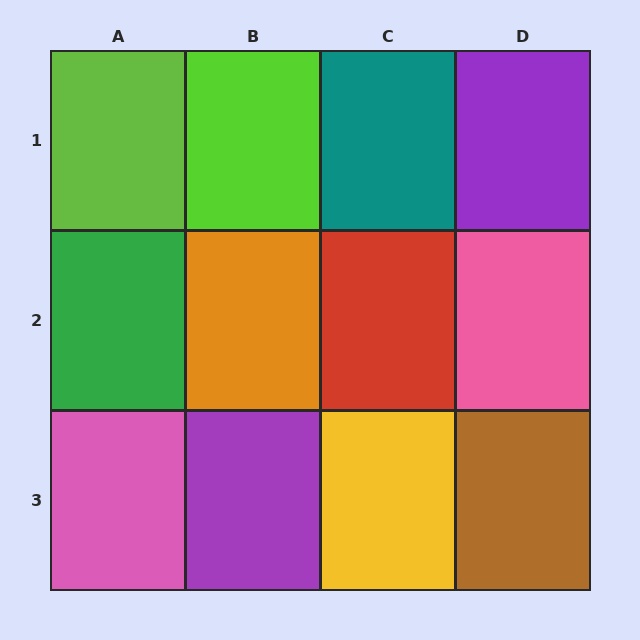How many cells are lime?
2 cells are lime.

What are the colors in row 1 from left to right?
Lime, lime, teal, purple.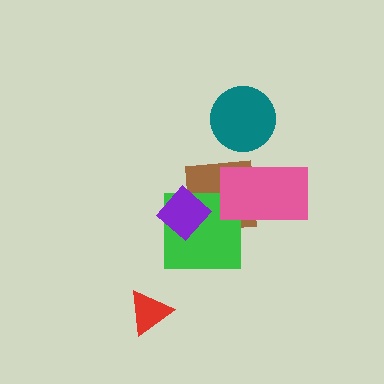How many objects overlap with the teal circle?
0 objects overlap with the teal circle.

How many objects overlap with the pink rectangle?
2 objects overlap with the pink rectangle.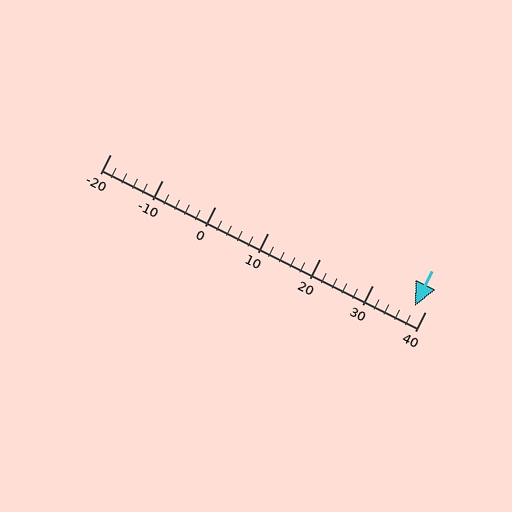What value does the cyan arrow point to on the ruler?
The cyan arrow points to approximately 38.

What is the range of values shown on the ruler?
The ruler shows values from -20 to 40.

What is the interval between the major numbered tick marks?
The major tick marks are spaced 10 units apart.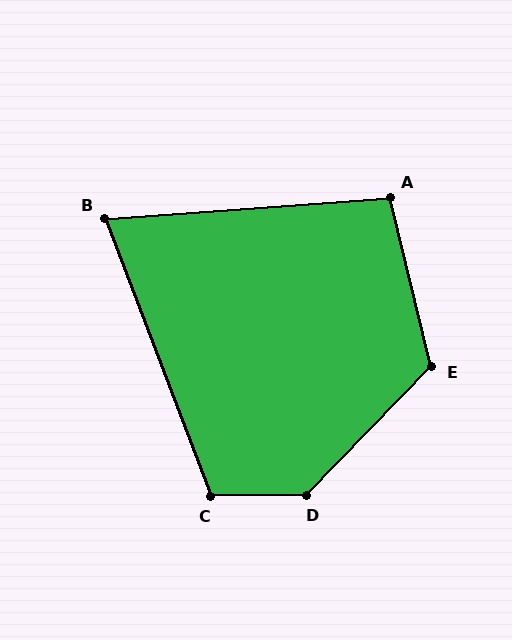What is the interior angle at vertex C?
Approximately 110 degrees (obtuse).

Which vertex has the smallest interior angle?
B, at approximately 73 degrees.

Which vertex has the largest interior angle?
D, at approximately 135 degrees.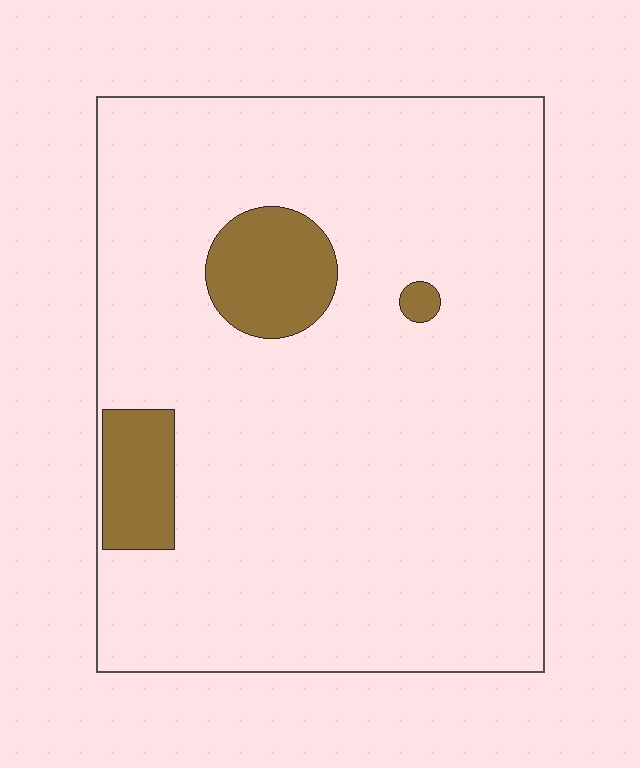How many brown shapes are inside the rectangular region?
3.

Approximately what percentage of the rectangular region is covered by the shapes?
Approximately 10%.